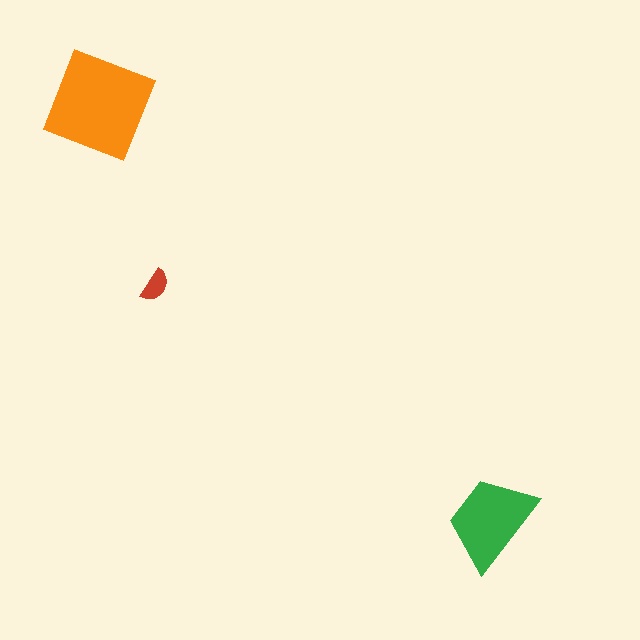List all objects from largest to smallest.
The orange square, the green trapezoid, the red semicircle.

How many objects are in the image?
There are 3 objects in the image.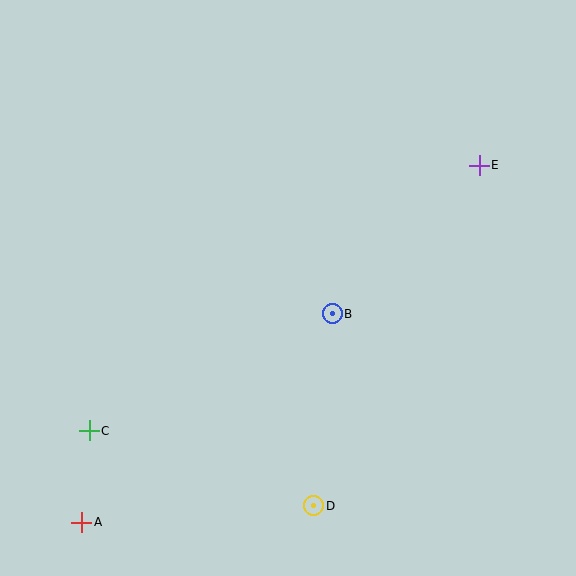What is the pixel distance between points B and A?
The distance between B and A is 326 pixels.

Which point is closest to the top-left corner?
Point C is closest to the top-left corner.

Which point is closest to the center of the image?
Point B at (332, 314) is closest to the center.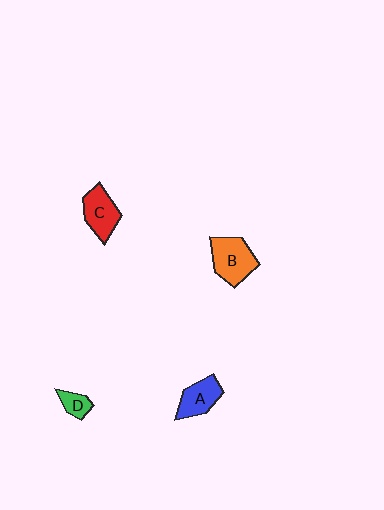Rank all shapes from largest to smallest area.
From largest to smallest: B (orange), C (red), A (blue), D (green).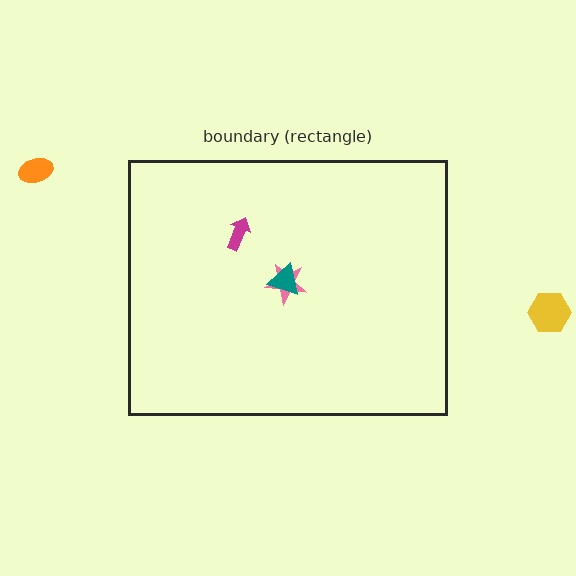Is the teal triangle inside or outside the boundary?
Inside.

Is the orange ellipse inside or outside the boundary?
Outside.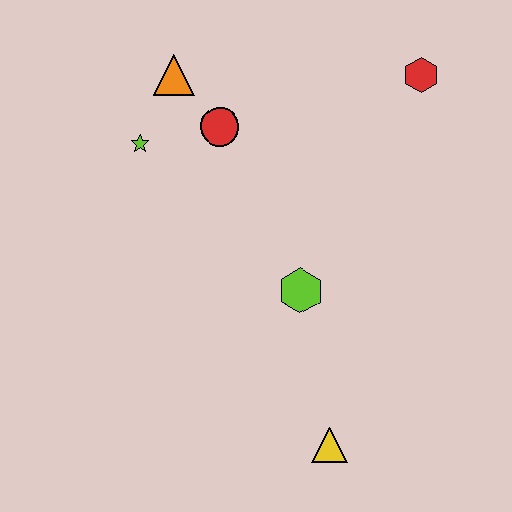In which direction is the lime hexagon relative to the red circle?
The lime hexagon is below the red circle.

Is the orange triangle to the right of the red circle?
No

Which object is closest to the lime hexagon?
The yellow triangle is closest to the lime hexagon.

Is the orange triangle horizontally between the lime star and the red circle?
Yes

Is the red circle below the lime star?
No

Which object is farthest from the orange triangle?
The yellow triangle is farthest from the orange triangle.